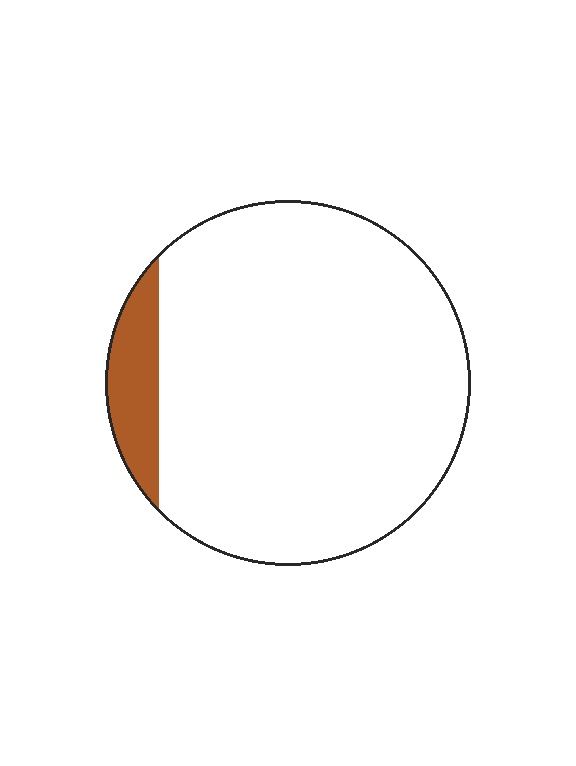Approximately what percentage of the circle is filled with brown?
Approximately 10%.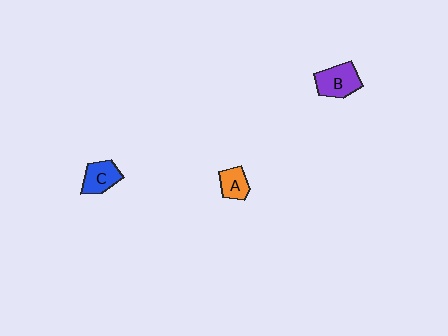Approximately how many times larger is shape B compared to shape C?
Approximately 1.2 times.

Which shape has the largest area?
Shape B (purple).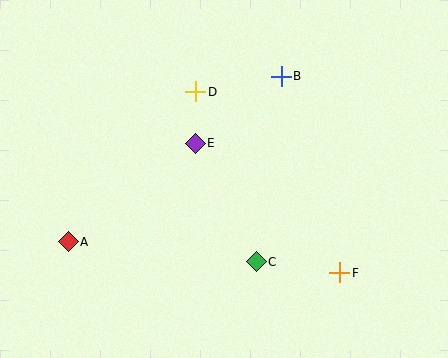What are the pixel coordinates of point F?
Point F is at (340, 273).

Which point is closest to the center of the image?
Point E at (195, 143) is closest to the center.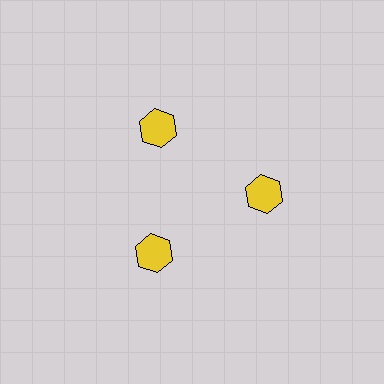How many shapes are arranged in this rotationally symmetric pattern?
There are 3 shapes, arranged in 3 groups of 1.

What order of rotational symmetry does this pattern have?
This pattern has 3-fold rotational symmetry.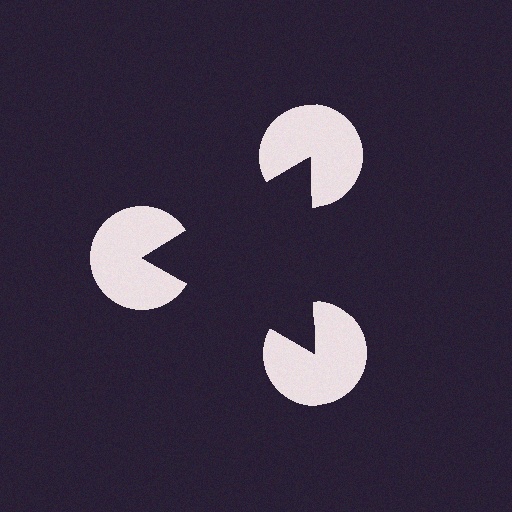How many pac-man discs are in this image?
There are 3 — one at each vertex of the illusory triangle.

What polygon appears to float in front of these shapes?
An illusory triangle — its edges are inferred from the aligned wedge cuts in the pac-man discs, not physically drawn.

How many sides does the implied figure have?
3 sides.